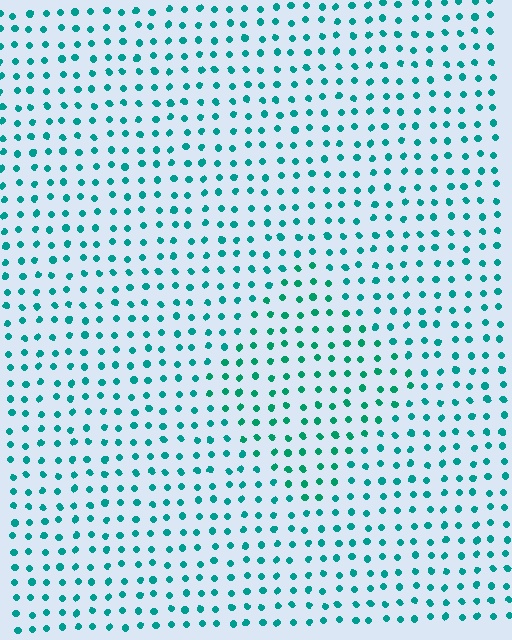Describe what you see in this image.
The image is filled with small teal elements in a uniform arrangement. A diamond-shaped region is visible where the elements are tinted to a slightly different hue, forming a subtle color boundary.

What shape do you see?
I see a diamond.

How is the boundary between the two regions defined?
The boundary is defined purely by a slight shift in hue (about 17 degrees). Spacing, size, and orientation are identical on both sides.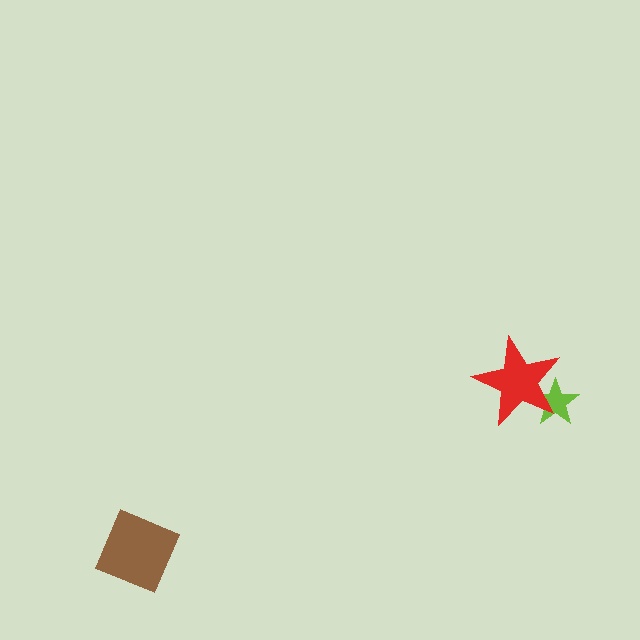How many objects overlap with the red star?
1 object overlaps with the red star.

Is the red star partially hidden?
No, no other shape covers it.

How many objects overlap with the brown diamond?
0 objects overlap with the brown diamond.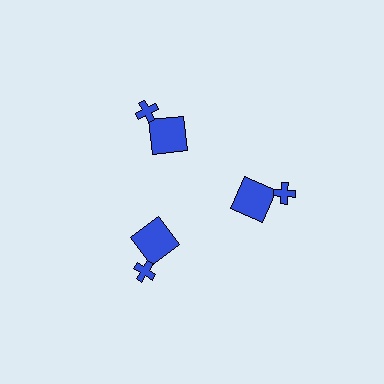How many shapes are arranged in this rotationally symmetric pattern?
There are 6 shapes, arranged in 3 groups of 2.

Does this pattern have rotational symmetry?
Yes, this pattern has 3-fold rotational symmetry. It looks the same after rotating 120 degrees around the center.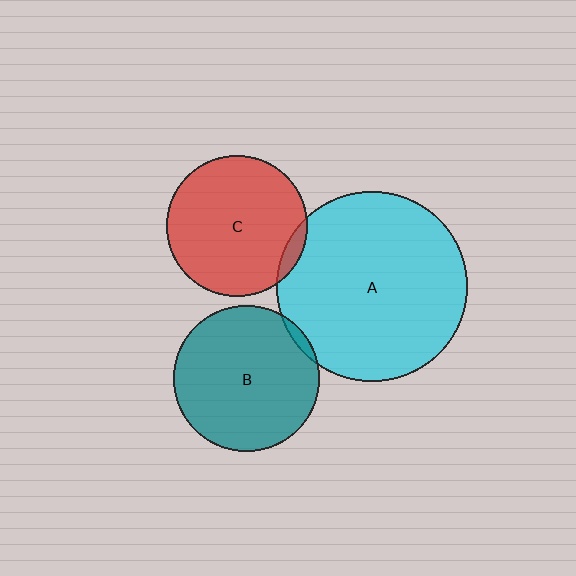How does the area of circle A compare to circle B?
Approximately 1.7 times.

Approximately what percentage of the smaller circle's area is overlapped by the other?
Approximately 5%.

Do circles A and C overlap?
Yes.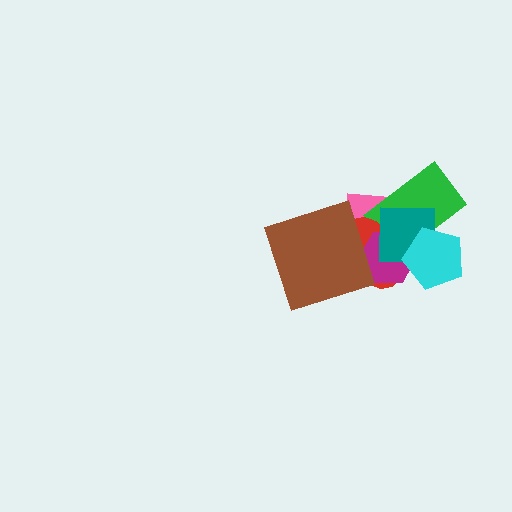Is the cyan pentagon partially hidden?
No, no other shape covers it.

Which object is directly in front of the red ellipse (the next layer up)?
The magenta hexagon is directly in front of the red ellipse.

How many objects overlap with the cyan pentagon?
4 objects overlap with the cyan pentagon.